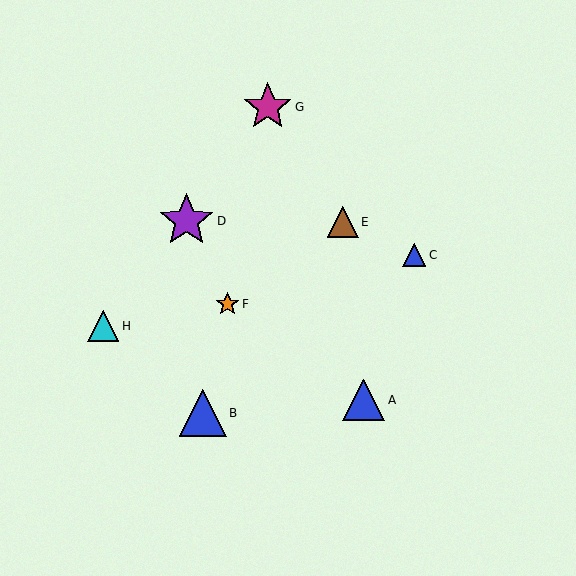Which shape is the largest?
The purple star (labeled D) is the largest.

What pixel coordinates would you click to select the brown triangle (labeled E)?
Click at (343, 222) to select the brown triangle E.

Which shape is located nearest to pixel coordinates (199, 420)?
The blue triangle (labeled B) at (203, 413) is nearest to that location.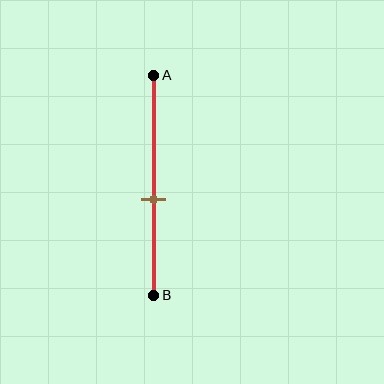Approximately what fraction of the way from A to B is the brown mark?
The brown mark is approximately 55% of the way from A to B.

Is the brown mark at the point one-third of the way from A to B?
No, the mark is at about 55% from A, not at the 33% one-third point.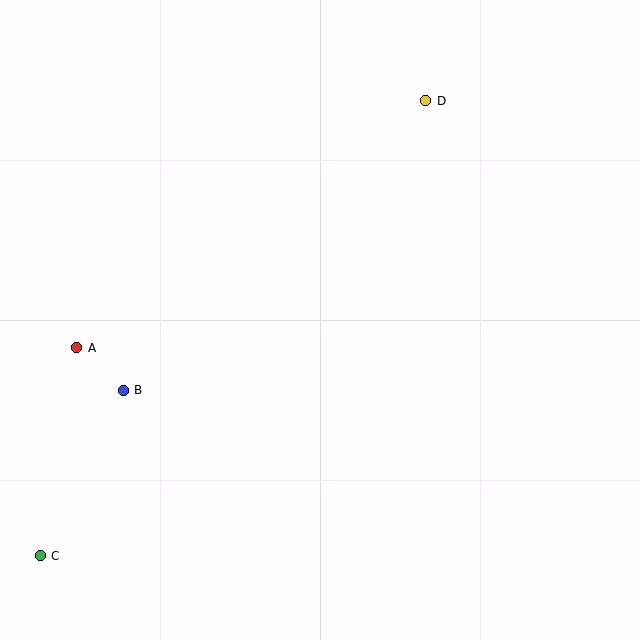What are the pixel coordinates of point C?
Point C is at (40, 556).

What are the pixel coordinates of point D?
Point D is at (426, 101).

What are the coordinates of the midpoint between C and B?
The midpoint between C and B is at (82, 473).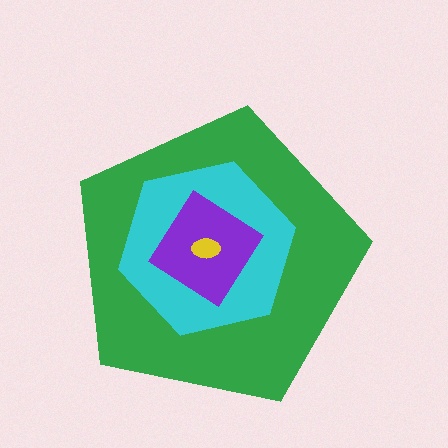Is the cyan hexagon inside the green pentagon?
Yes.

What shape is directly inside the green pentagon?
The cyan hexagon.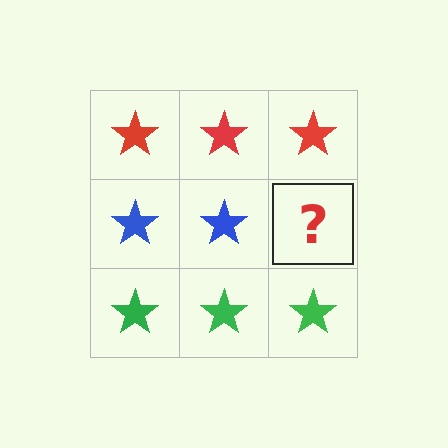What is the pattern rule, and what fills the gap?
The rule is that each row has a consistent color. The gap should be filled with a blue star.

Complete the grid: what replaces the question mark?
The question mark should be replaced with a blue star.